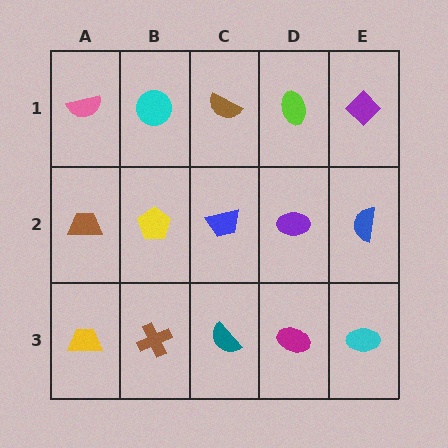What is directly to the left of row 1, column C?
A cyan circle.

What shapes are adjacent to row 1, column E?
A blue semicircle (row 2, column E), a lime ellipse (row 1, column D).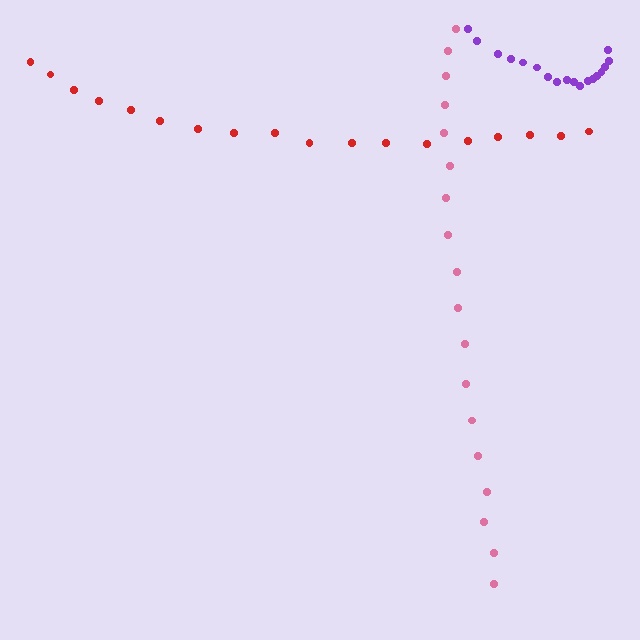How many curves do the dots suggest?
There are 3 distinct paths.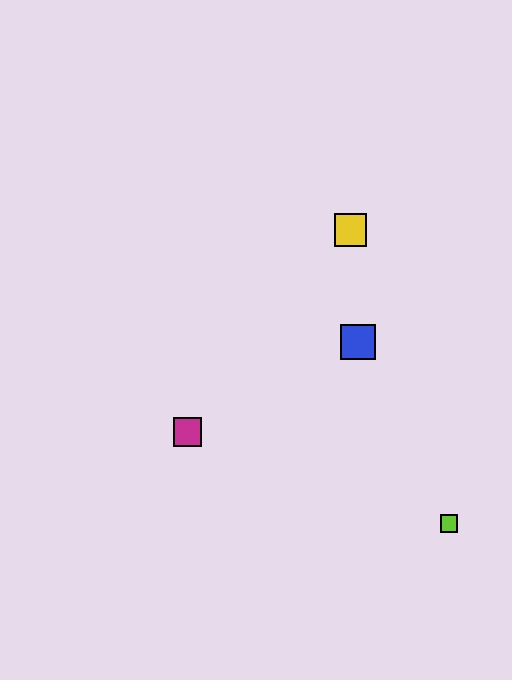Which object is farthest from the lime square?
The yellow square is farthest from the lime square.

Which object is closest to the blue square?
The yellow square is closest to the blue square.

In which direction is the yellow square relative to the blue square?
The yellow square is above the blue square.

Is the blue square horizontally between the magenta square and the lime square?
Yes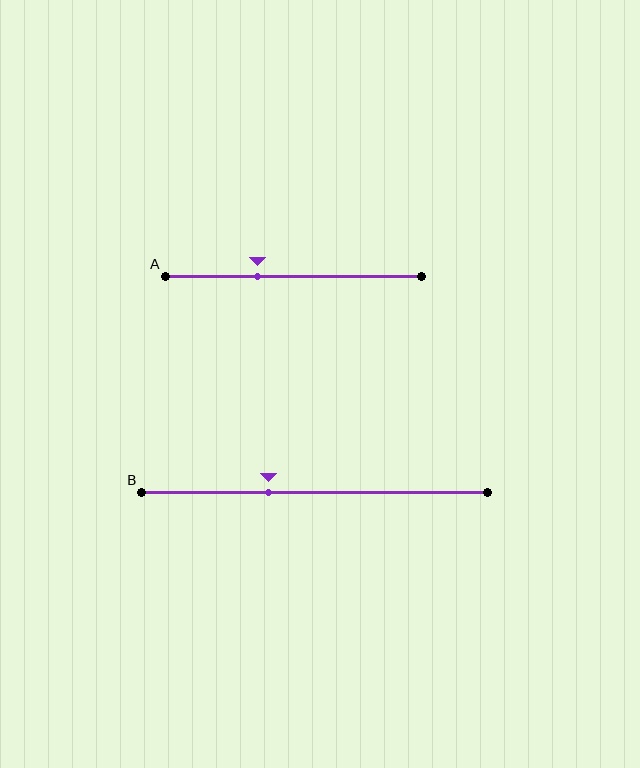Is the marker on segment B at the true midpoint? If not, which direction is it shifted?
No, the marker on segment B is shifted to the left by about 13% of the segment length.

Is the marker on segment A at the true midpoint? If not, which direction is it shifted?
No, the marker on segment A is shifted to the left by about 14% of the segment length.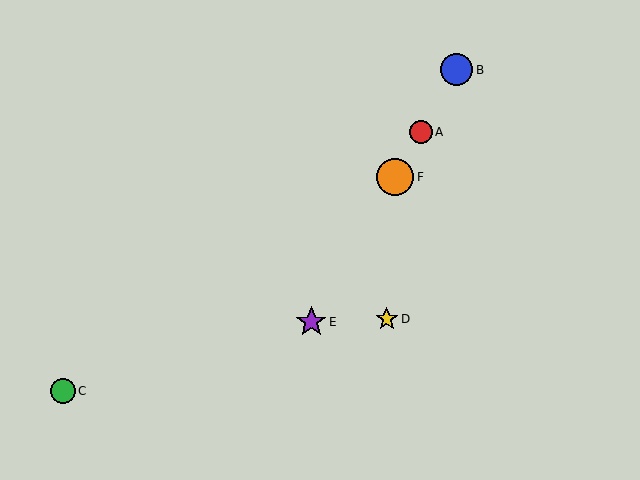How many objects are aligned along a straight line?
4 objects (A, B, E, F) are aligned along a straight line.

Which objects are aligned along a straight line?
Objects A, B, E, F are aligned along a straight line.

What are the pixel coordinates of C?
Object C is at (63, 391).